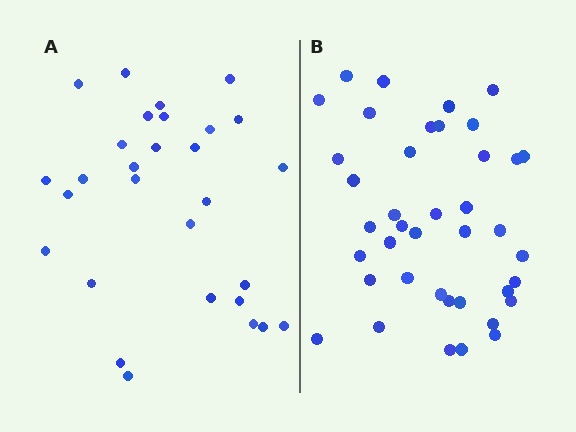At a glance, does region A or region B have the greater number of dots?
Region B (the right region) has more dots.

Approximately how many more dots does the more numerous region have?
Region B has roughly 12 or so more dots than region A.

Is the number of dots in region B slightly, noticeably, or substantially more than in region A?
Region B has noticeably more, but not dramatically so. The ratio is roughly 1.4 to 1.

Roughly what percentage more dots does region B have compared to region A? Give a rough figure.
About 40% more.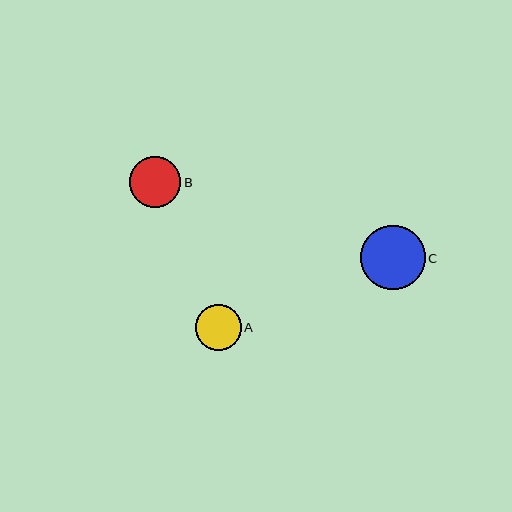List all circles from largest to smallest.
From largest to smallest: C, B, A.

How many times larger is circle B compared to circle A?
Circle B is approximately 1.1 times the size of circle A.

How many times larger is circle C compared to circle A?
Circle C is approximately 1.4 times the size of circle A.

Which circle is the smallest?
Circle A is the smallest with a size of approximately 46 pixels.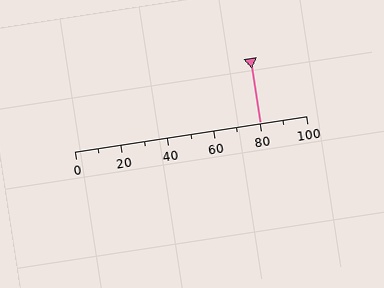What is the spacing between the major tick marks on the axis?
The major ticks are spaced 20 apart.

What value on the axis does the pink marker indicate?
The marker indicates approximately 80.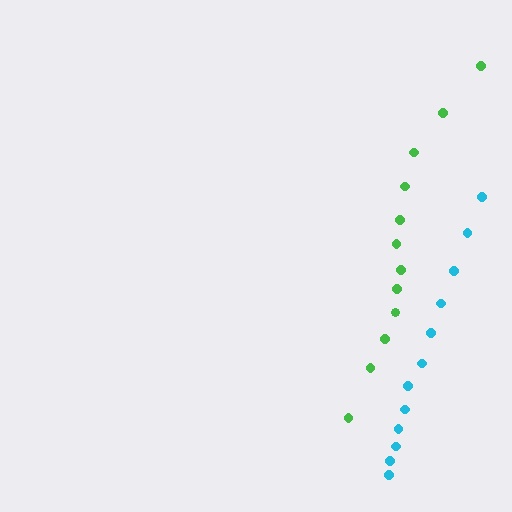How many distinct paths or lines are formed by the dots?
There are 2 distinct paths.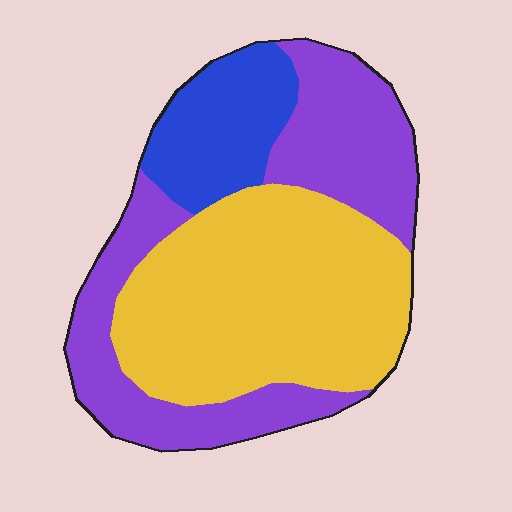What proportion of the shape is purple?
Purple takes up about three eighths (3/8) of the shape.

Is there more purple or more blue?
Purple.